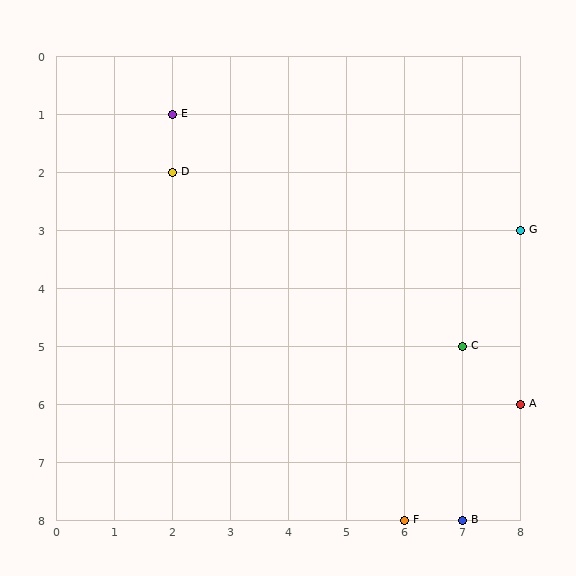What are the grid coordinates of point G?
Point G is at grid coordinates (8, 3).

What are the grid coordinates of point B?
Point B is at grid coordinates (7, 8).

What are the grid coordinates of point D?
Point D is at grid coordinates (2, 2).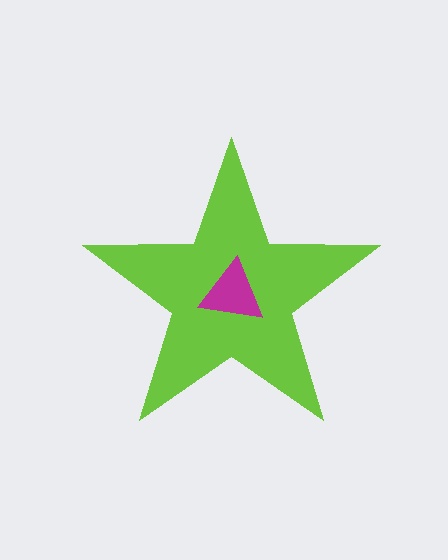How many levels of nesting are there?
2.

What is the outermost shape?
The lime star.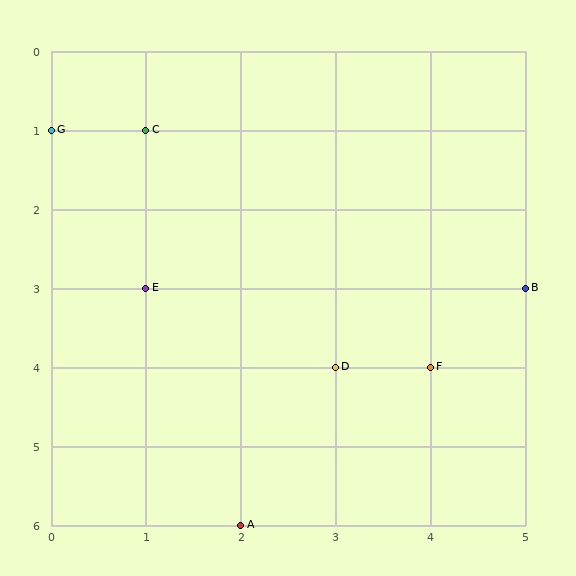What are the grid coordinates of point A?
Point A is at grid coordinates (2, 6).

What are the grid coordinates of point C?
Point C is at grid coordinates (1, 1).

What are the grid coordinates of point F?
Point F is at grid coordinates (4, 4).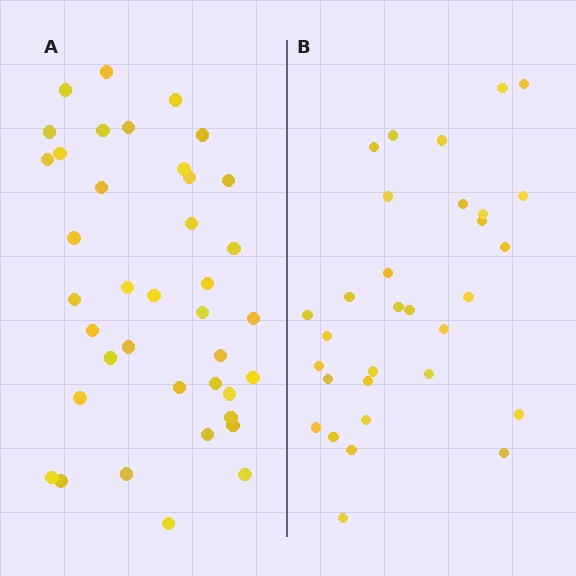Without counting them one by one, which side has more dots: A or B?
Region A (the left region) has more dots.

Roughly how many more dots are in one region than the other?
Region A has roughly 8 or so more dots than region B.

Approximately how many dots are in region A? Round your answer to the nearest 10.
About 40 dots. (The exact count is 39, which rounds to 40.)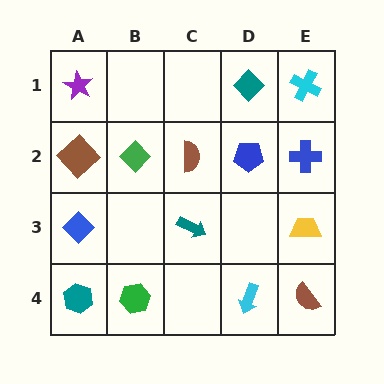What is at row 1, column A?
A purple star.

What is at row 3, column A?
A blue diamond.